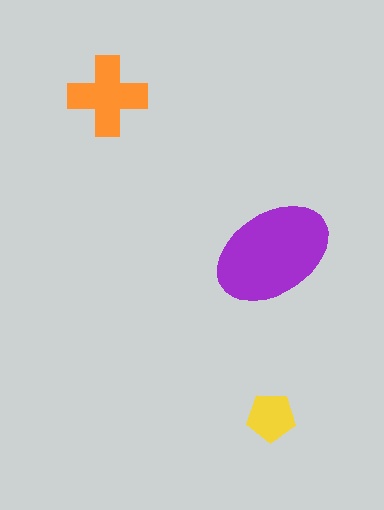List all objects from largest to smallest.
The purple ellipse, the orange cross, the yellow pentagon.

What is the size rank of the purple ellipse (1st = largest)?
1st.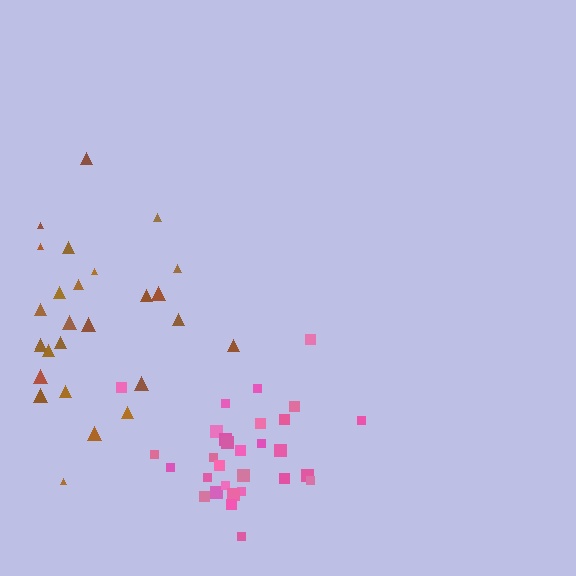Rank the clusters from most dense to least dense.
pink, brown.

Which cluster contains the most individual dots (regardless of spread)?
Pink (30).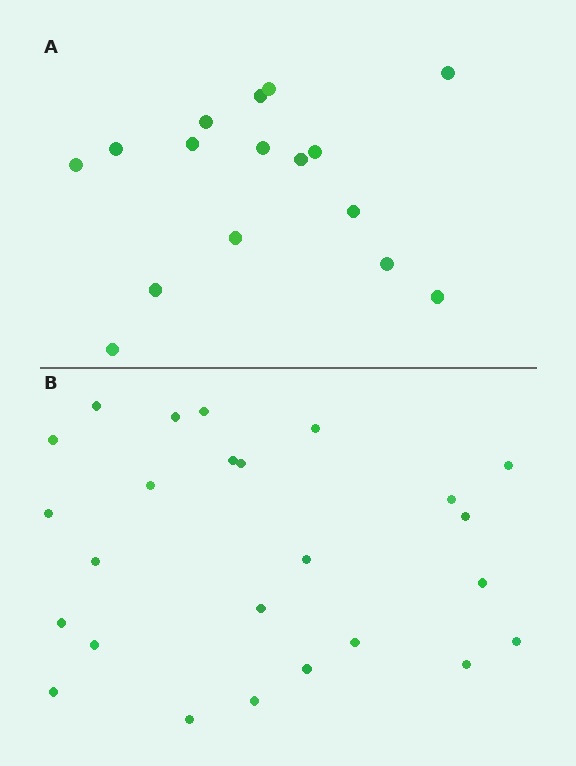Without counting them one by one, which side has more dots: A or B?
Region B (the bottom region) has more dots.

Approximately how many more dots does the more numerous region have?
Region B has roughly 8 or so more dots than region A.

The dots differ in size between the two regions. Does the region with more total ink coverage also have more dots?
No. Region A has more total ink coverage because its dots are larger, but region B actually contains more individual dots. Total area can be misleading — the number of items is what matters here.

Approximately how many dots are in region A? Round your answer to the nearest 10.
About 20 dots. (The exact count is 16, which rounds to 20.)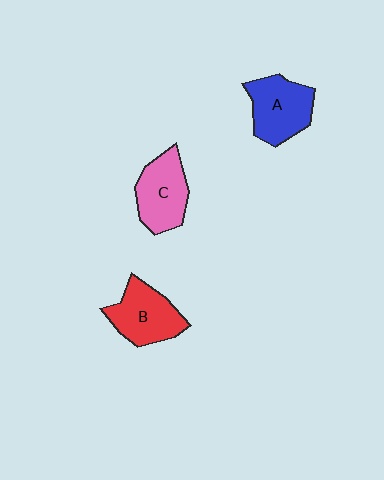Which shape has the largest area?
Shape A (blue).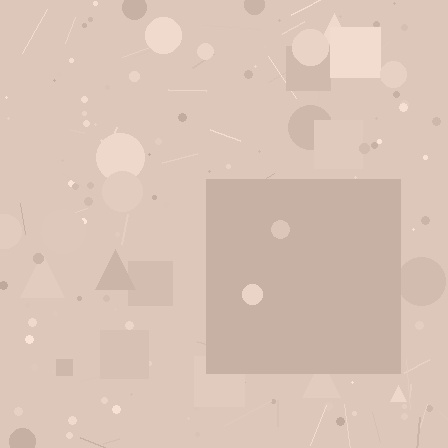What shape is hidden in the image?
A square is hidden in the image.